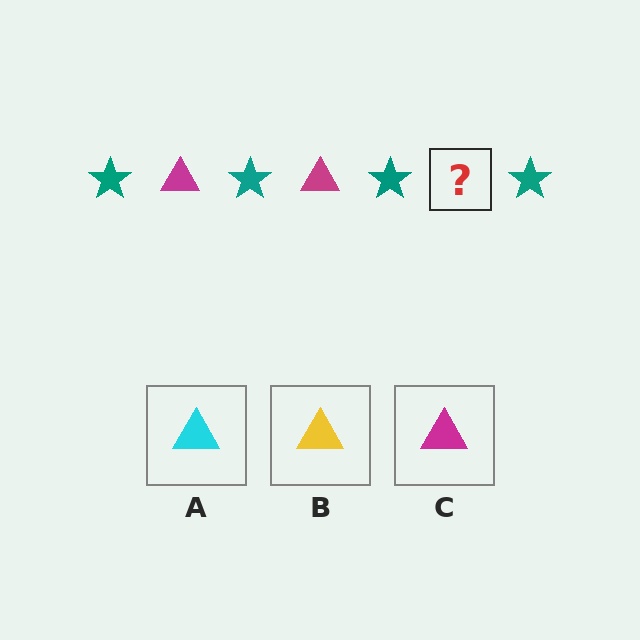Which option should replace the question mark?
Option C.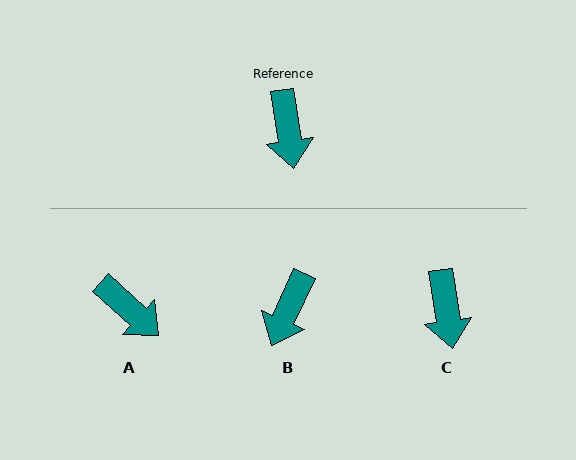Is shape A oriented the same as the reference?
No, it is off by about 39 degrees.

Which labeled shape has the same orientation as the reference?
C.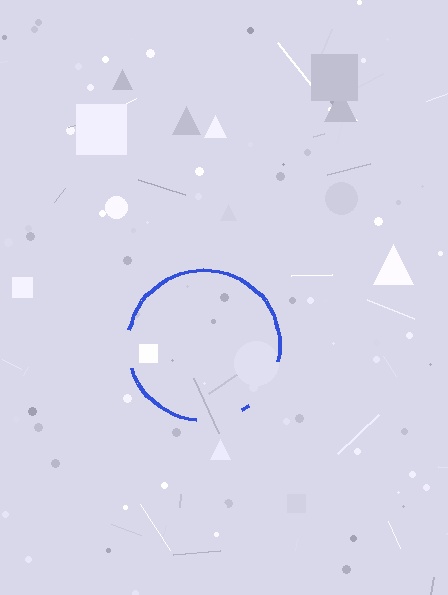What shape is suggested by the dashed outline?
The dashed outline suggests a circle.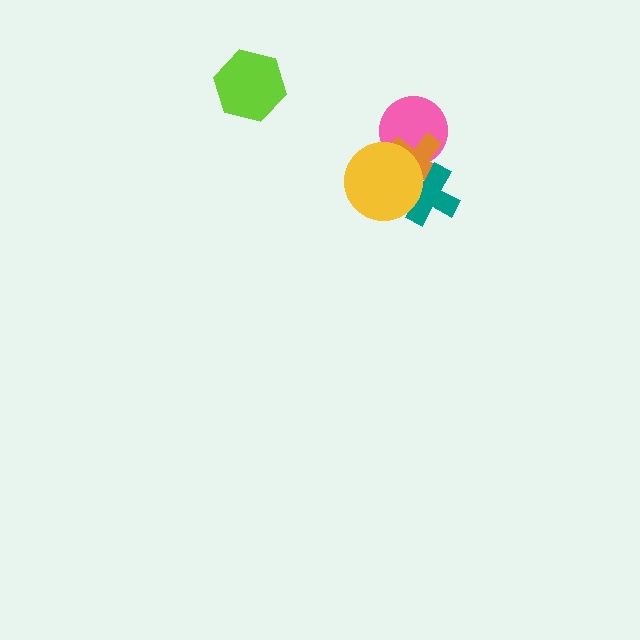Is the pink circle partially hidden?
Yes, it is partially covered by another shape.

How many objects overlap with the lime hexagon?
0 objects overlap with the lime hexagon.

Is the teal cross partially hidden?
Yes, it is partially covered by another shape.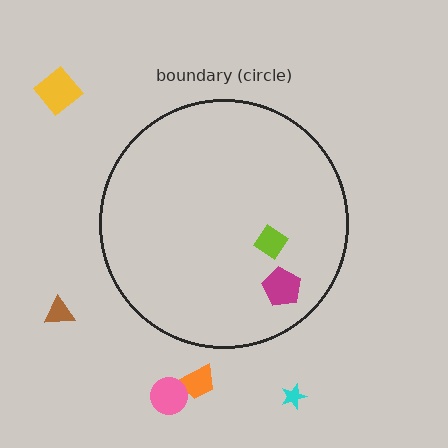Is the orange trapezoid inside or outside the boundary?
Outside.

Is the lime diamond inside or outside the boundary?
Inside.